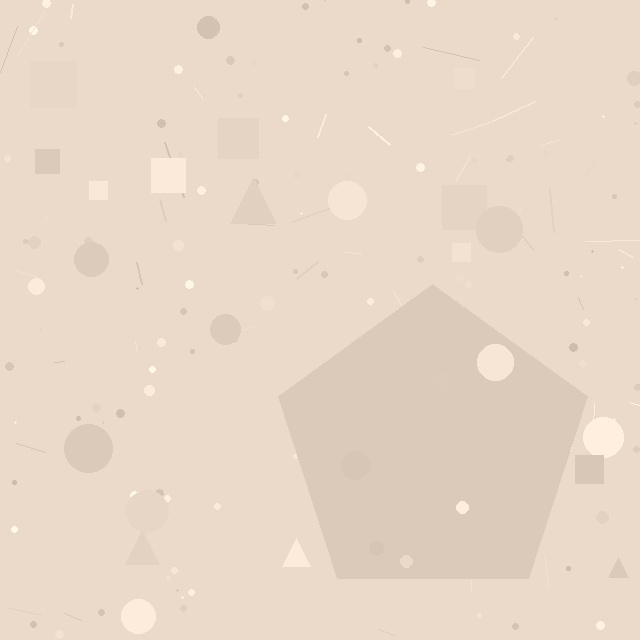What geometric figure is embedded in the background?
A pentagon is embedded in the background.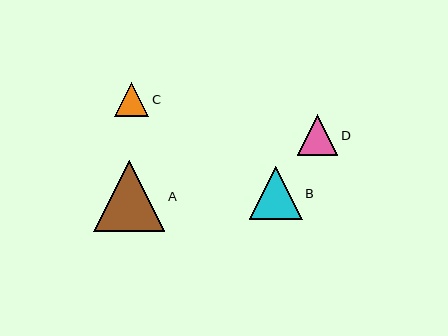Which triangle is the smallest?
Triangle C is the smallest with a size of approximately 35 pixels.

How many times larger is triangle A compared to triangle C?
Triangle A is approximately 2.1 times the size of triangle C.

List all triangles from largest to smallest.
From largest to smallest: A, B, D, C.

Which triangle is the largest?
Triangle A is the largest with a size of approximately 71 pixels.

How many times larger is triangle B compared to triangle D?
Triangle B is approximately 1.3 times the size of triangle D.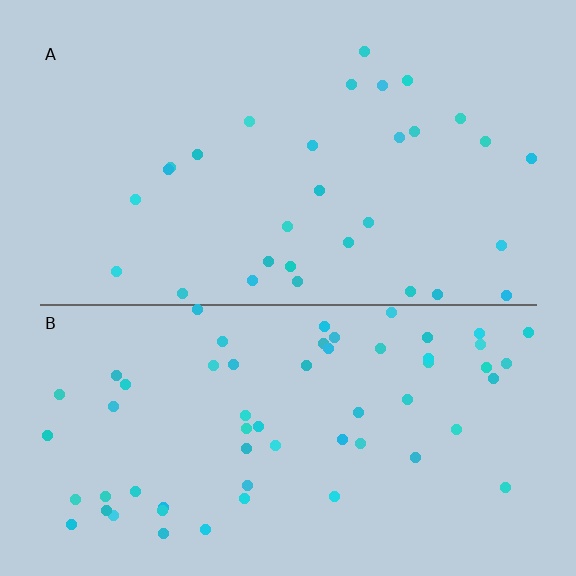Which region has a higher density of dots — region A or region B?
B (the bottom).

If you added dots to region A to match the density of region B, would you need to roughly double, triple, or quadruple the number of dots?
Approximately double.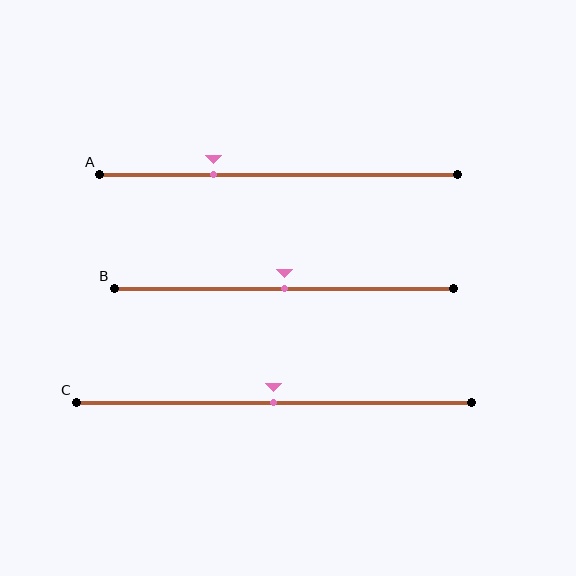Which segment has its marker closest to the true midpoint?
Segment B has its marker closest to the true midpoint.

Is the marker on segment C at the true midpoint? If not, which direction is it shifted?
Yes, the marker on segment C is at the true midpoint.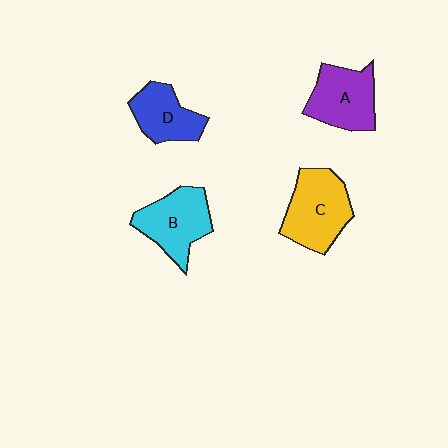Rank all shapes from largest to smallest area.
From largest to smallest: C (yellow), B (cyan), A (purple), D (blue).